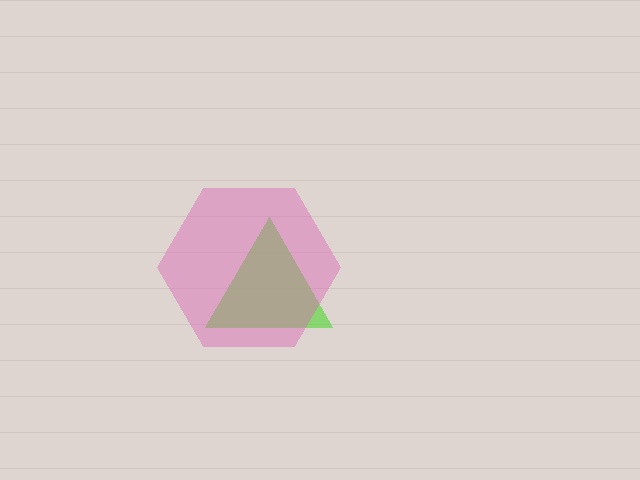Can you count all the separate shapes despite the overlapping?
Yes, there are 2 separate shapes.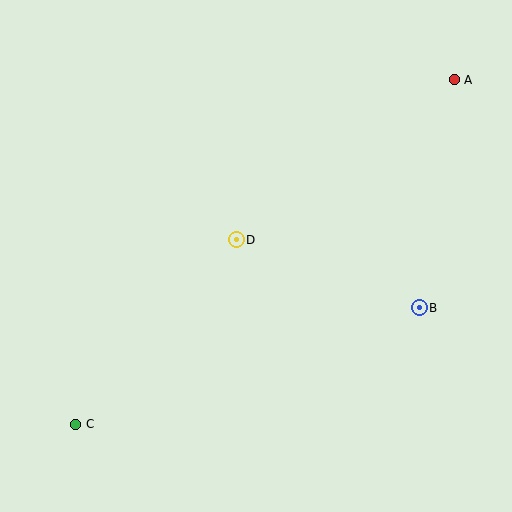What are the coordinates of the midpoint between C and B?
The midpoint between C and B is at (248, 366).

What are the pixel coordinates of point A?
Point A is at (454, 80).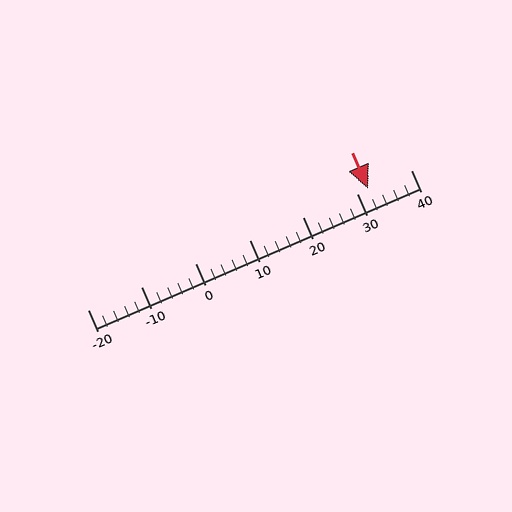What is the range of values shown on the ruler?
The ruler shows values from -20 to 40.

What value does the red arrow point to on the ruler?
The red arrow points to approximately 32.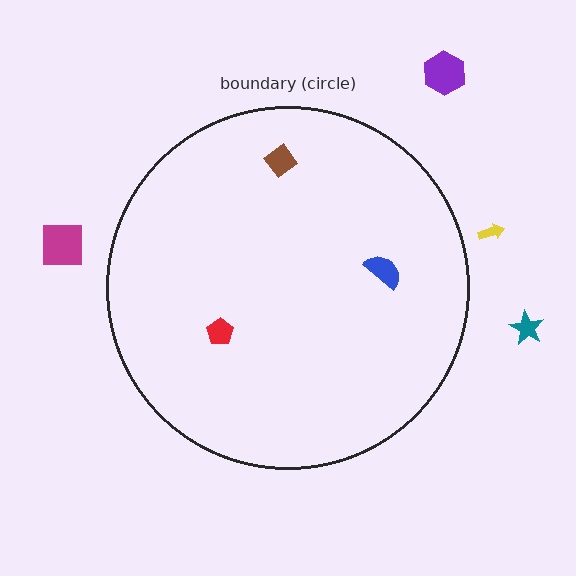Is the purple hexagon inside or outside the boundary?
Outside.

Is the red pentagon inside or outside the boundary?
Inside.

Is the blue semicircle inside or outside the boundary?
Inside.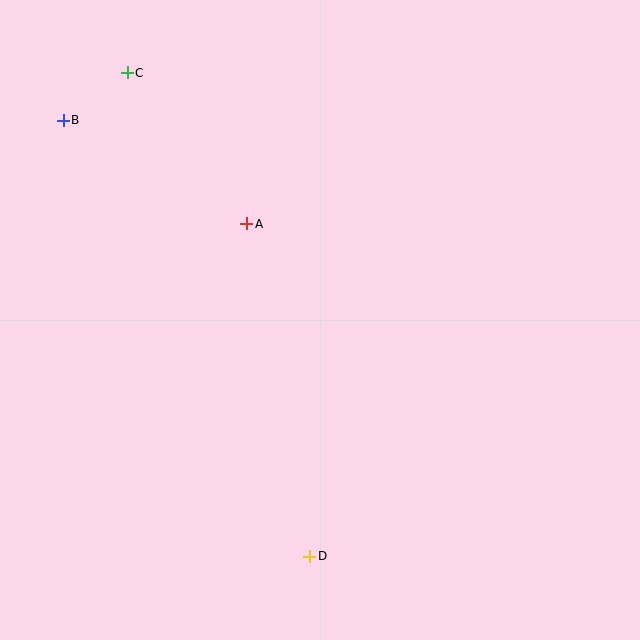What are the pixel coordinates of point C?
Point C is at (127, 73).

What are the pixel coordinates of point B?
Point B is at (63, 120).